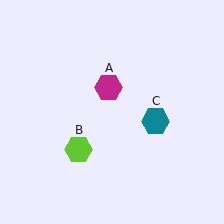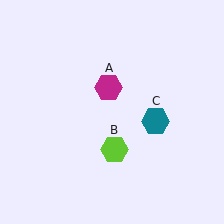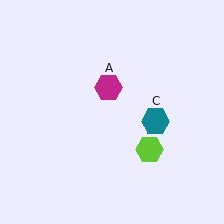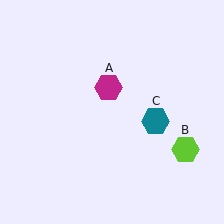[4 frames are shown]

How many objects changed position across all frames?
1 object changed position: lime hexagon (object B).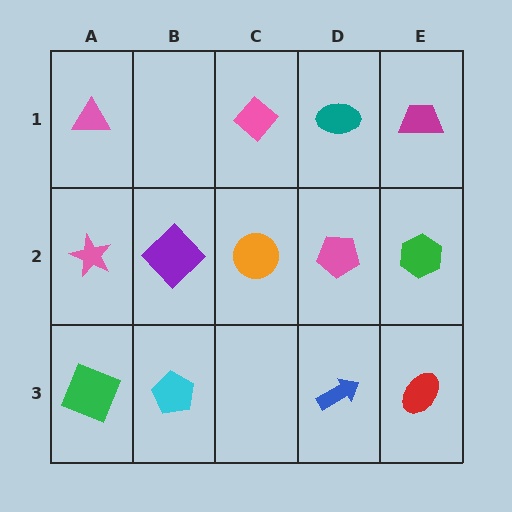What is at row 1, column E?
A magenta trapezoid.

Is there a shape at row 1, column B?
No, that cell is empty.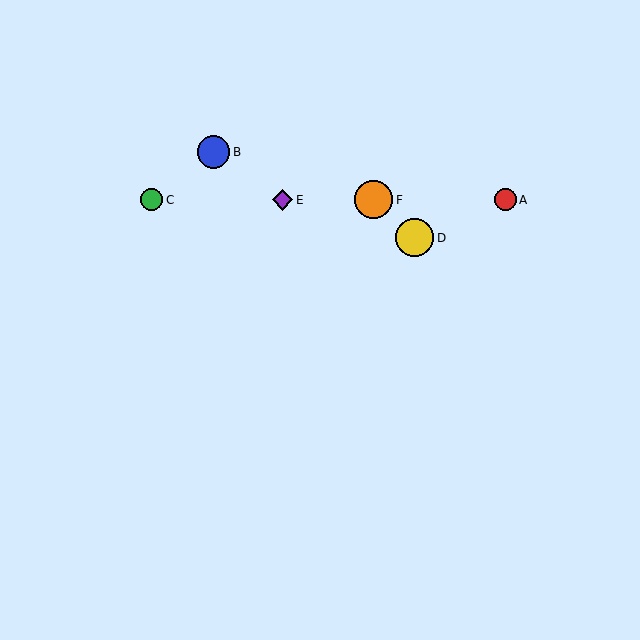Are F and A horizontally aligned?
Yes, both are at y≈200.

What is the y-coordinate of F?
Object F is at y≈200.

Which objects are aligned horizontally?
Objects A, C, E, F are aligned horizontally.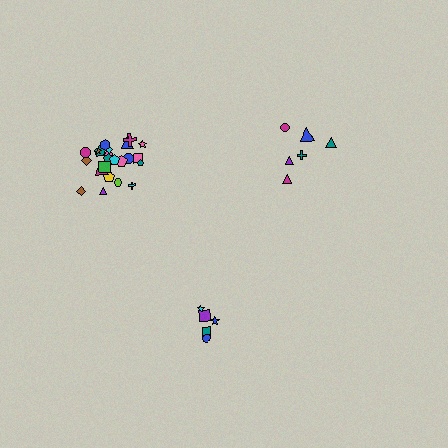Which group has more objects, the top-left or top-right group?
The top-left group.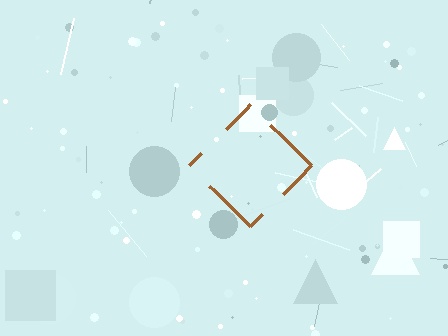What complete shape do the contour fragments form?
The contour fragments form a diamond.